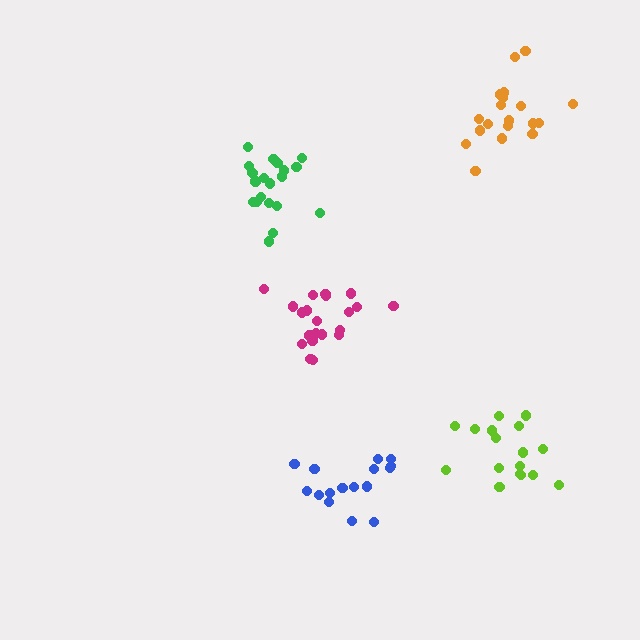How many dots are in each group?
Group 1: 16 dots, Group 2: 17 dots, Group 3: 21 dots, Group 4: 19 dots, Group 5: 20 dots (93 total).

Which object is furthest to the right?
The orange cluster is rightmost.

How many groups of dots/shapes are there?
There are 5 groups.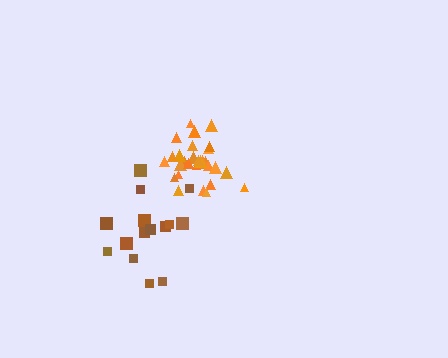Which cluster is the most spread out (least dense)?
Brown.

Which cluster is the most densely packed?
Orange.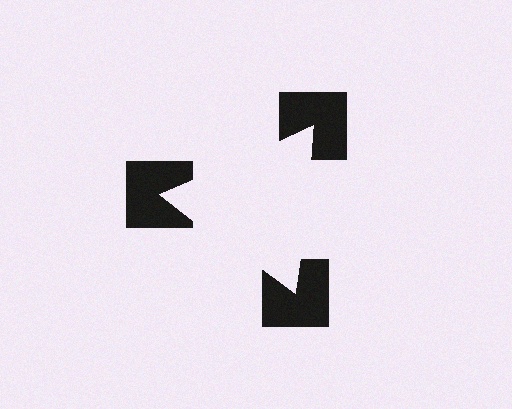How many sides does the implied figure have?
3 sides.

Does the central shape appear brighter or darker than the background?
It typically appears slightly brighter than the background, even though no actual brightness change is drawn.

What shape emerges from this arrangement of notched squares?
An illusory triangle — its edges are inferred from the aligned wedge cuts in the notched squares, not physically drawn.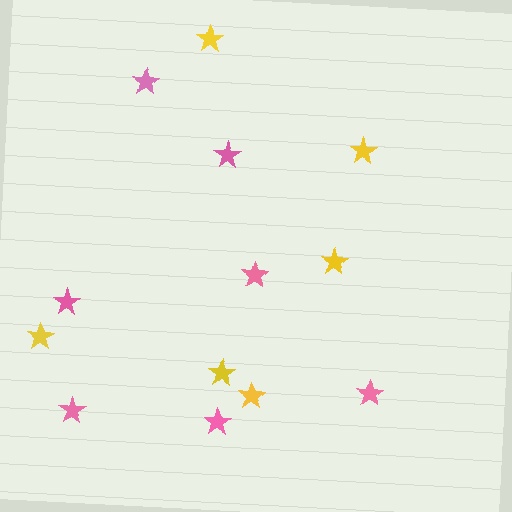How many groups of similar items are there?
There are 2 groups: one group of pink stars (7) and one group of yellow stars (6).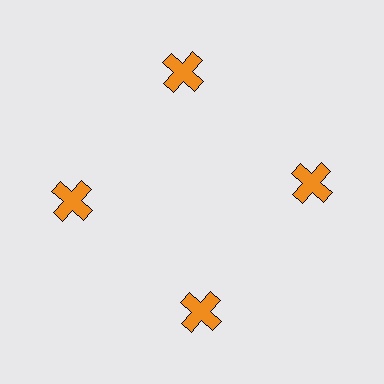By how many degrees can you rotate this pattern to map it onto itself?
The pattern maps onto itself every 90 degrees of rotation.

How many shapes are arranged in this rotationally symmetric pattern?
There are 4 shapes, arranged in 4 groups of 1.